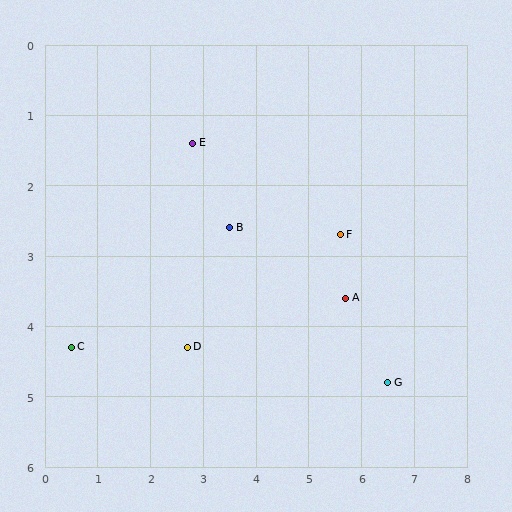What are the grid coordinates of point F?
Point F is at approximately (5.6, 2.7).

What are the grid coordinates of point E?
Point E is at approximately (2.8, 1.4).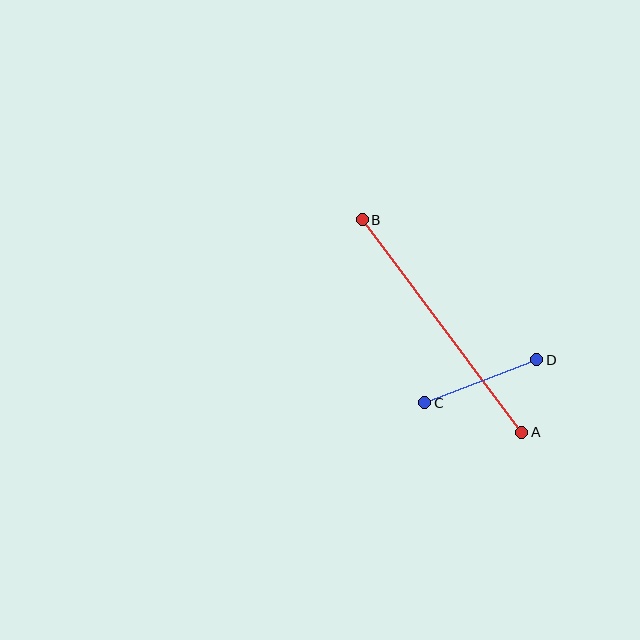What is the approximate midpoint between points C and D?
The midpoint is at approximately (481, 381) pixels.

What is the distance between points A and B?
The distance is approximately 266 pixels.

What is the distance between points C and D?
The distance is approximately 120 pixels.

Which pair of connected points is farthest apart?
Points A and B are farthest apart.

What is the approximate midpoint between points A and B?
The midpoint is at approximately (442, 326) pixels.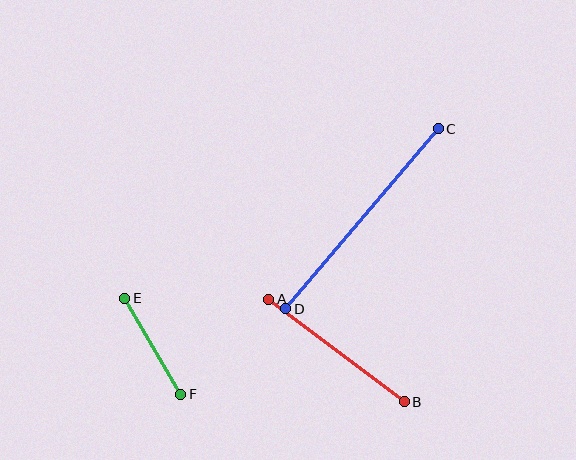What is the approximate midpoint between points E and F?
The midpoint is at approximately (153, 346) pixels.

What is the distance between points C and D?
The distance is approximately 236 pixels.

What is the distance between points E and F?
The distance is approximately 111 pixels.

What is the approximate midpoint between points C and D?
The midpoint is at approximately (362, 219) pixels.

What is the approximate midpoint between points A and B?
The midpoint is at approximately (336, 351) pixels.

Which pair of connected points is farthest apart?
Points C and D are farthest apart.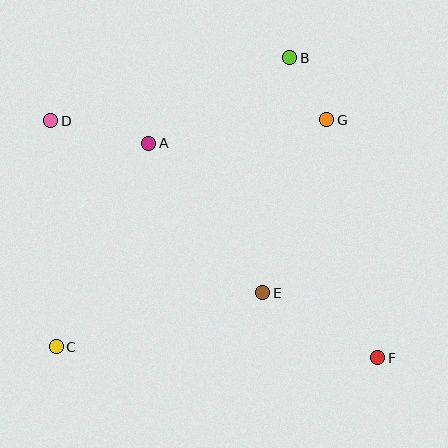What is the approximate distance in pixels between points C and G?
The distance between C and G is approximately 353 pixels.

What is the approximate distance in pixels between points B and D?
The distance between B and D is approximately 247 pixels.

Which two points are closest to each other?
Points B and G are closest to each other.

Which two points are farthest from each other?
Points D and F are farthest from each other.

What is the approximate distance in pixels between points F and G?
The distance between F and G is approximately 243 pixels.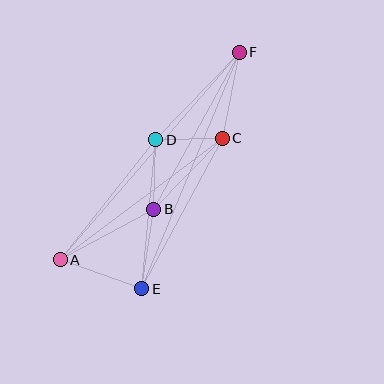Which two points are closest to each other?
Points C and D are closest to each other.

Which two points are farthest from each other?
Points A and F are farthest from each other.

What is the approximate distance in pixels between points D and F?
The distance between D and F is approximately 121 pixels.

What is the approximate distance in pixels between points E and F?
The distance between E and F is approximately 256 pixels.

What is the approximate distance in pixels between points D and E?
The distance between D and E is approximately 150 pixels.